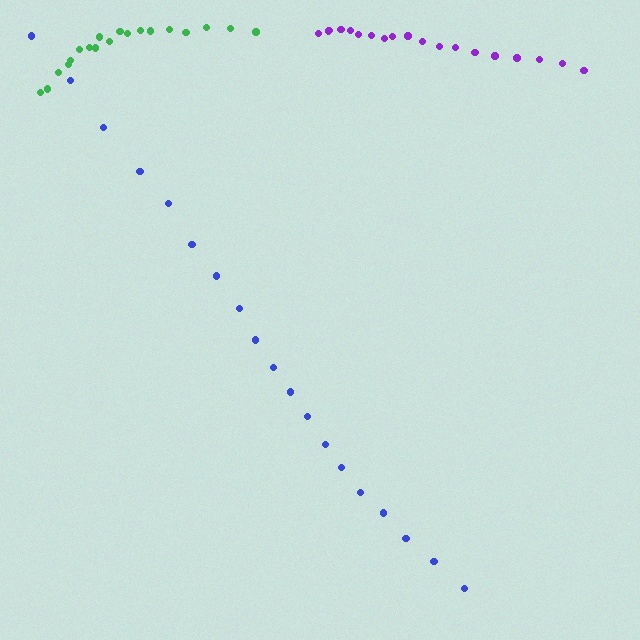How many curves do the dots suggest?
There are 3 distinct paths.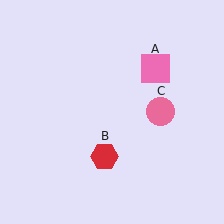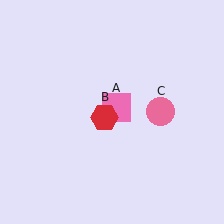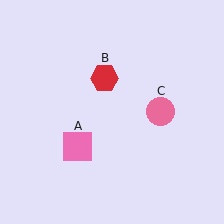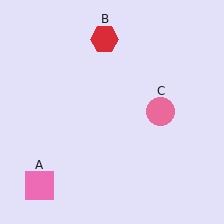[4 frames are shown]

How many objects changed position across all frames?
2 objects changed position: pink square (object A), red hexagon (object B).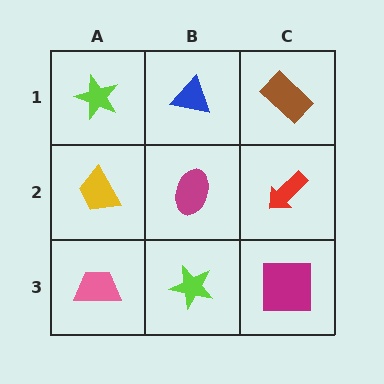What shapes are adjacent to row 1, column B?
A magenta ellipse (row 2, column B), a lime star (row 1, column A), a brown rectangle (row 1, column C).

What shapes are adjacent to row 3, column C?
A red arrow (row 2, column C), a lime star (row 3, column B).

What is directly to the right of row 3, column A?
A lime star.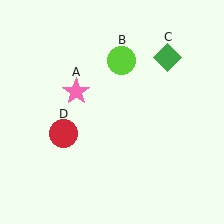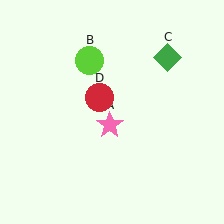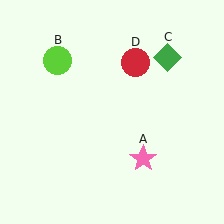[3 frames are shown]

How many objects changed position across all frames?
3 objects changed position: pink star (object A), lime circle (object B), red circle (object D).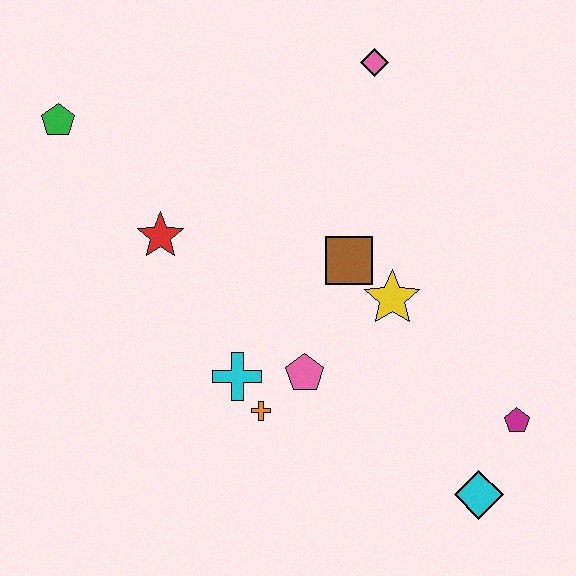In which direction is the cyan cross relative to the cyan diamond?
The cyan cross is to the left of the cyan diamond.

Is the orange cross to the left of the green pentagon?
No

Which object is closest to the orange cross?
The cyan cross is closest to the orange cross.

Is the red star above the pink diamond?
No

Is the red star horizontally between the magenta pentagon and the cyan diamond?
No